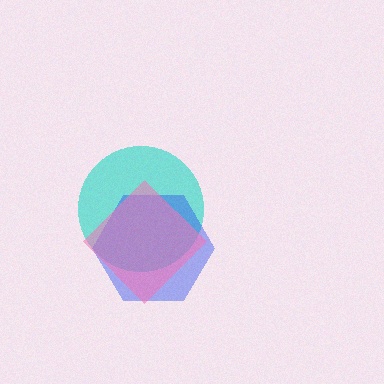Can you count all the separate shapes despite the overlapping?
Yes, there are 3 separate shapes.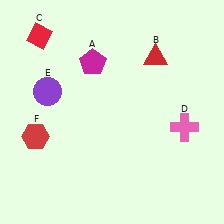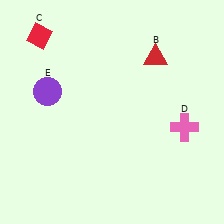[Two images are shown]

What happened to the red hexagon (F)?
The red hexagon (F) was removed in Image 2. It was in the bottom-left area of Image 1.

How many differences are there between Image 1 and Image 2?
There are 2 differences between the two images.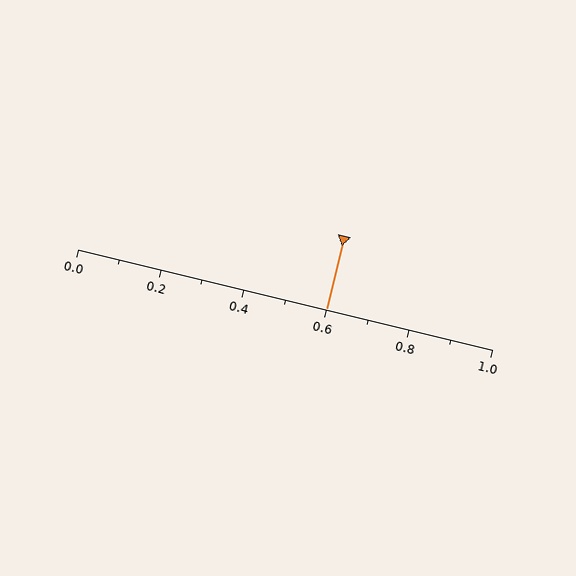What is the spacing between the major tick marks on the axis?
The major ticks are spaced 0.2 apart.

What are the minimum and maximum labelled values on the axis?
The axis runs from 0.0 to 1.0.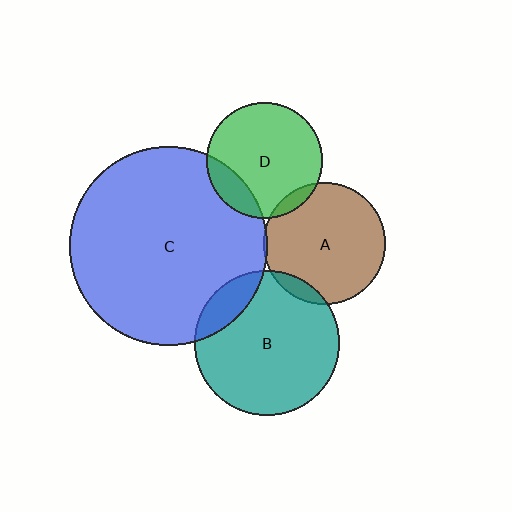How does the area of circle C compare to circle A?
Approximately 2.7 times.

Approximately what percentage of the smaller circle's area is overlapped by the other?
Approximately 5%.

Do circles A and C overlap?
Yes.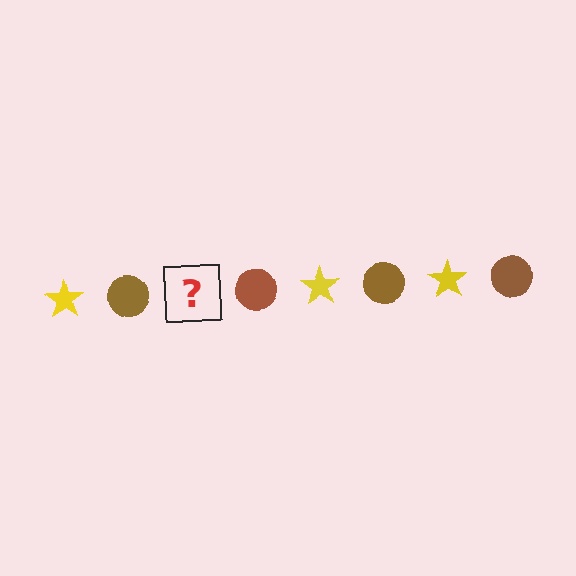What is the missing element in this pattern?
The missing element is a yellow star.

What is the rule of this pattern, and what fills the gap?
The rule is that the pattern alternates between yellow star and brown circle. The gap should be filled with a yellow star.